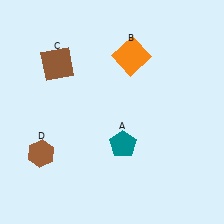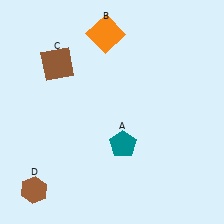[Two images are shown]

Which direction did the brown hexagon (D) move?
The brown hexagon (D) moved down.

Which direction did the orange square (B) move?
The orange square (B) moved left.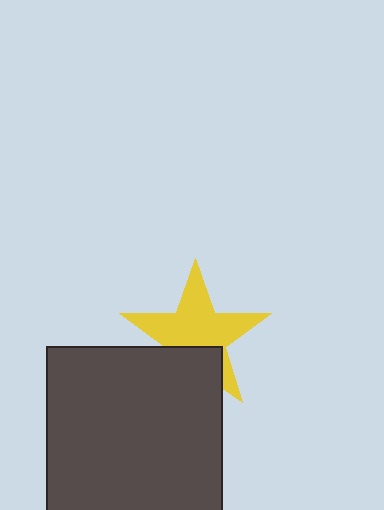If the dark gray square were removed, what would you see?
You would see the complete yellow star.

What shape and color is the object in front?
The object in front is a dark gray square.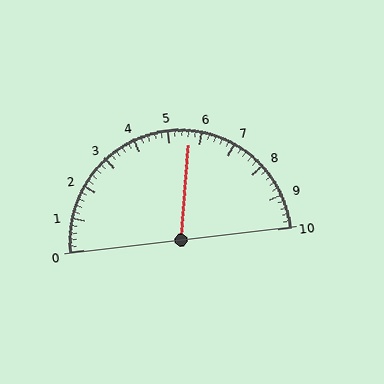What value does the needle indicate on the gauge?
The needle indicates approximately 5.6.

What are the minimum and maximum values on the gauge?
The gauge ranges from 0 to 10.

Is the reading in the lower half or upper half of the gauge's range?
The reading is in the upper half of the range (0 to 10).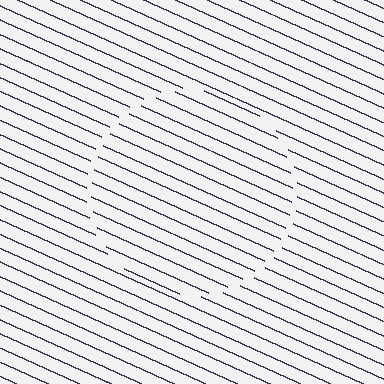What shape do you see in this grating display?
An illusory circle. The interior of the shape contains the same grating, shifted by half a period — the contour is defined by the phase discontinuity where line-ends from the inner and outer gratings abut.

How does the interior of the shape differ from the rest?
The interior of the shape contains the same grating, shifted by half a period — the contour is defined by the phase discontinuity where line-ends from the inner and outer gratings abut.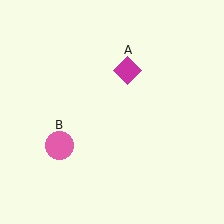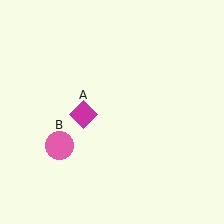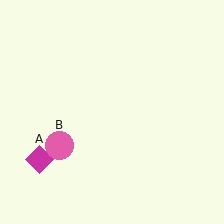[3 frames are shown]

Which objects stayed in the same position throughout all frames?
Pink circle (object B) remained stationary.